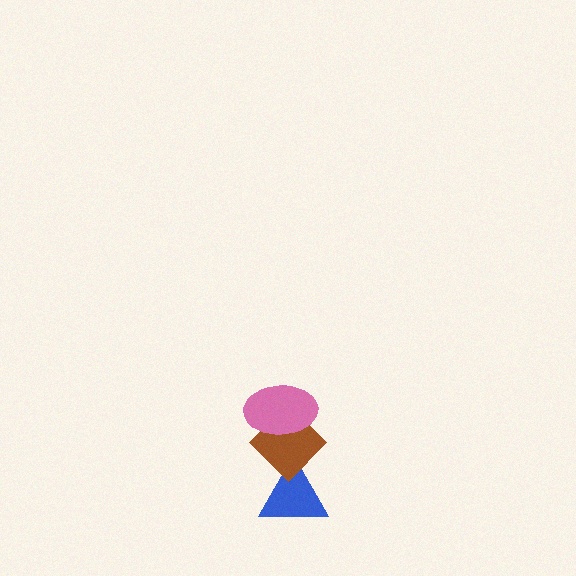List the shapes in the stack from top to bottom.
From top to bottom: the pink ellipse, the brown diamond, the blue triangle.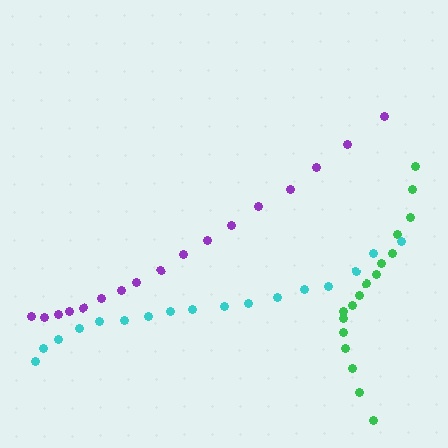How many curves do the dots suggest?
There are 3 distinct paths.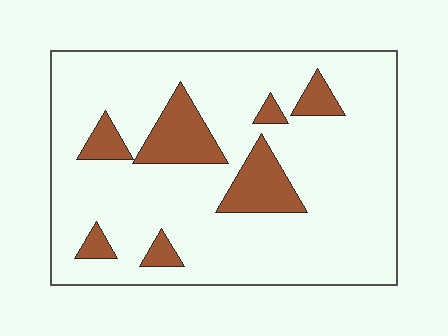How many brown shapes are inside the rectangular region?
7.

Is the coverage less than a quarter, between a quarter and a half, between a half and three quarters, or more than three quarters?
Less than a quarter.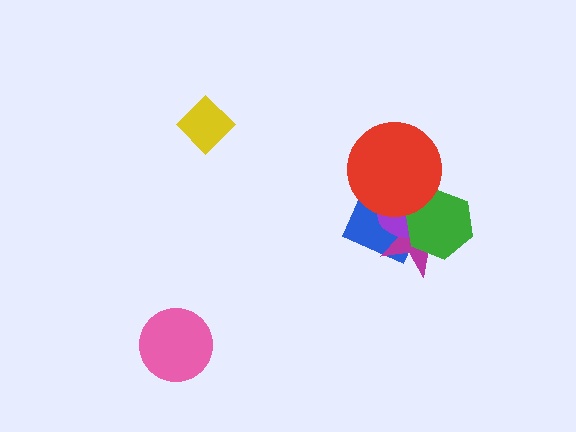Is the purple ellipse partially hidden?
Yes, it is partially covered by another shape.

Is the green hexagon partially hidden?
Yes, it is partially covered by another shape.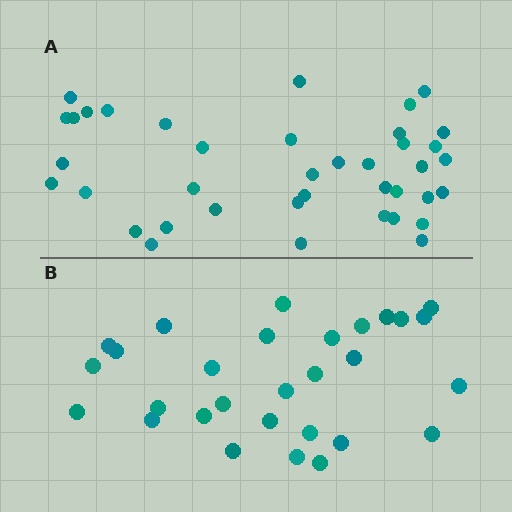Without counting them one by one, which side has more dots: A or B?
Region A (the top region) has more dots.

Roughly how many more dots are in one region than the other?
Region A has roughly 10 or so more dots than region B.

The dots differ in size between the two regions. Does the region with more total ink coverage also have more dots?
No. Region B has more total ink coverage because its dots are larger, but region A actually contains more individual dots. Total area can be misleading — the number of items is what matters here.